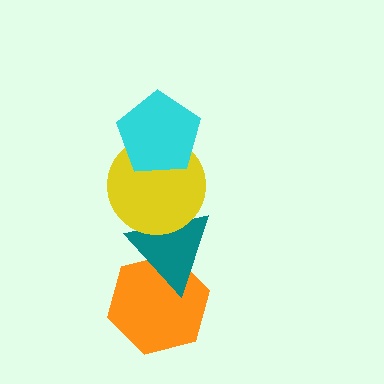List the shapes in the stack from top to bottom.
From top to bottom: the cyan pentagon, the yellow circle, the teal triangle, the orange hexagon.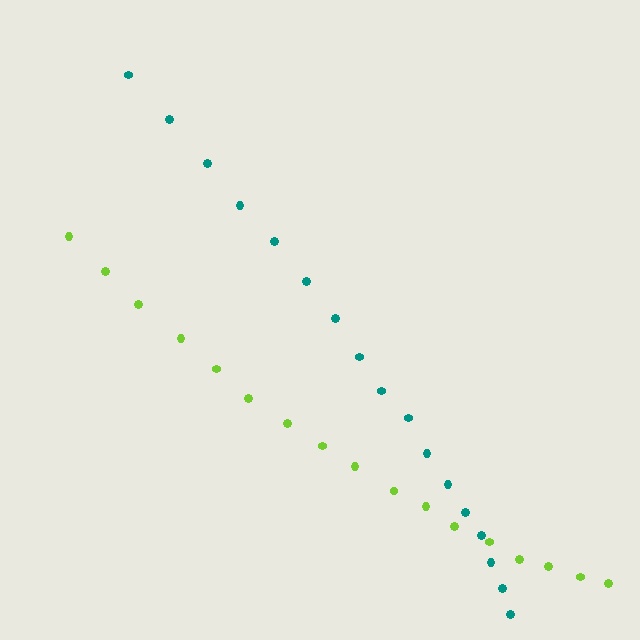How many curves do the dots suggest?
There are 2 distinct paths.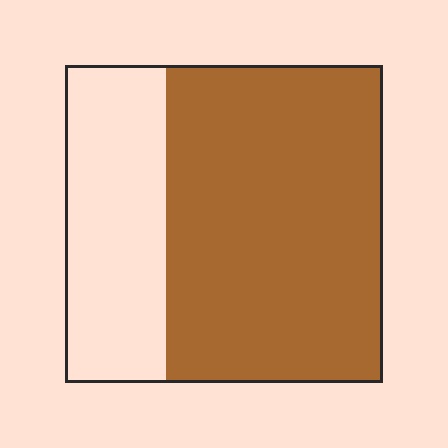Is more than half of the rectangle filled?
Yes.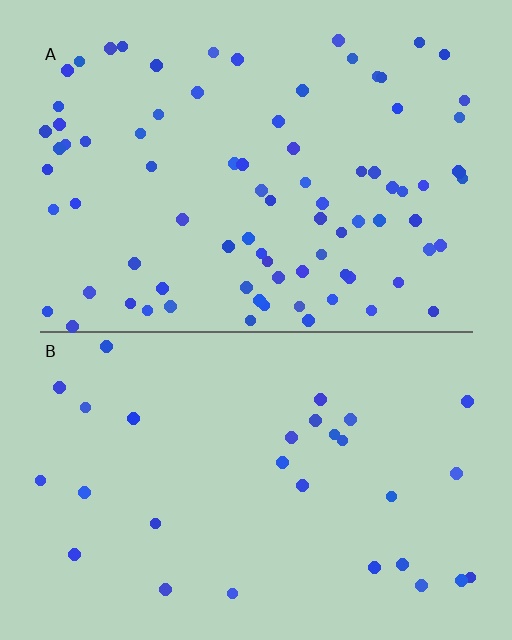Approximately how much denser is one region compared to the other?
Approximately 2.9× — region A over region B.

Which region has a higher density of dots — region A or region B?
A (the top).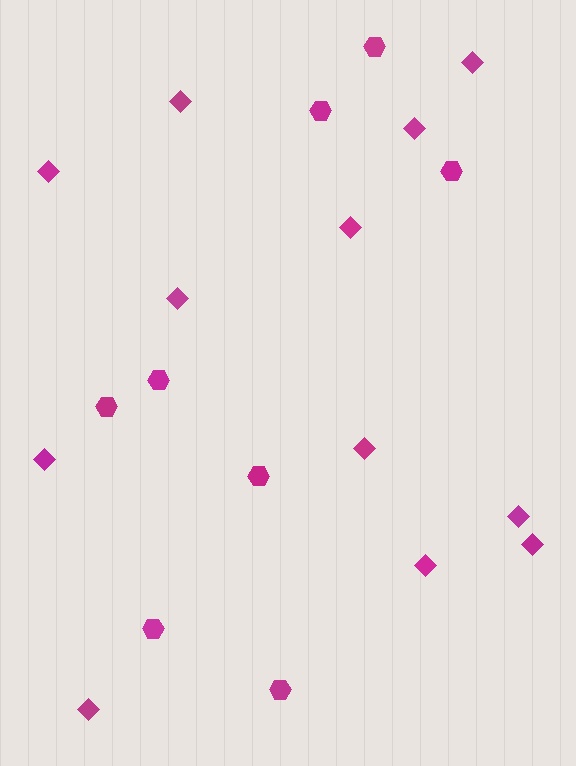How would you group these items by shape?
There are 2 groups: one group of diamonds (12) and one group of hexagons (8).